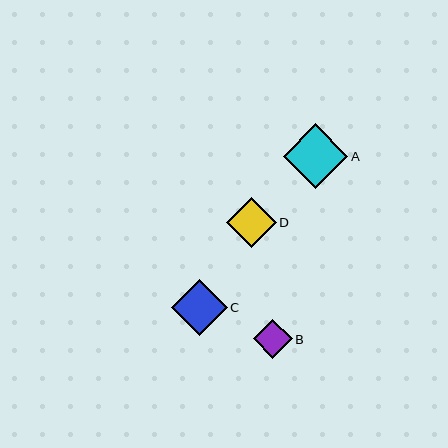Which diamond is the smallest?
Diamond B is the smallest with a size of approximately 39 pixels.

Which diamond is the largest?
Diamond A is the largest with a size of approximately 65 pixels.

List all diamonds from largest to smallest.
From largest to smallest: A, C, D, B.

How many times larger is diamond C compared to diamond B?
Diamond C is approximately 1.4 times the size of diamond B.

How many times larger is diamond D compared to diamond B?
Diamond D is approximately 1.3 times the size of diamond B.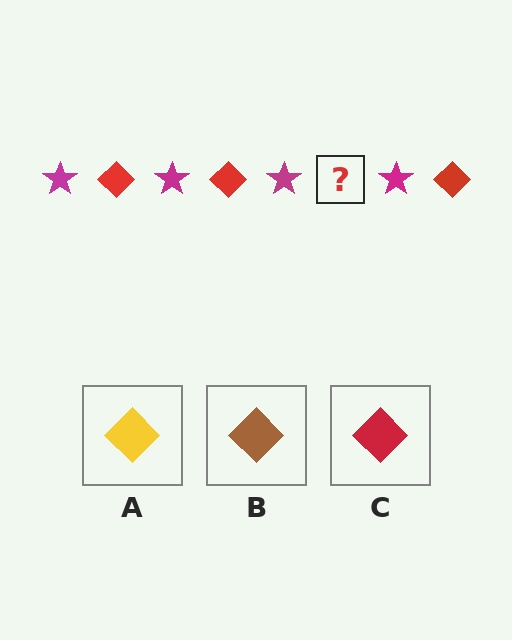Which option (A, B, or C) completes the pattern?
C.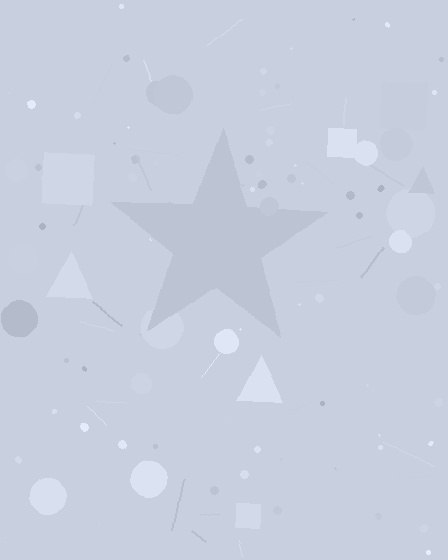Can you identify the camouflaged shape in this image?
The camouflaged shape is a star.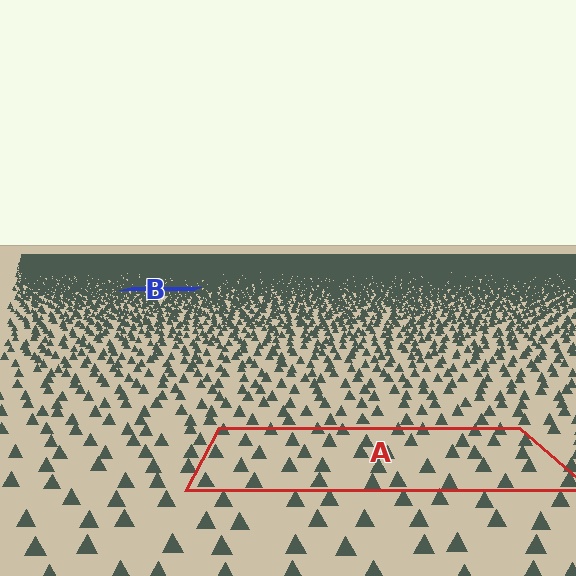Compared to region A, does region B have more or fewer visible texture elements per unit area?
Region B has more texture elements per unit area — they are packed more densely because it is farther away.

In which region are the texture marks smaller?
The texture marks are smaller in region B, because it is farther away.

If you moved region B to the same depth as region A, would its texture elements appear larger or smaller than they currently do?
They would appear larger. At a closer depth, the same texture elements are projected at a bigger on-screen size.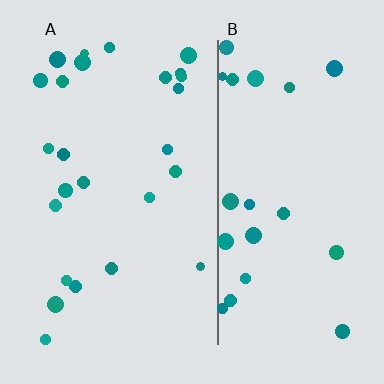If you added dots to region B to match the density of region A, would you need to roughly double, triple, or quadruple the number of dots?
Approximately double.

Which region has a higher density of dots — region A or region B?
A (the left).